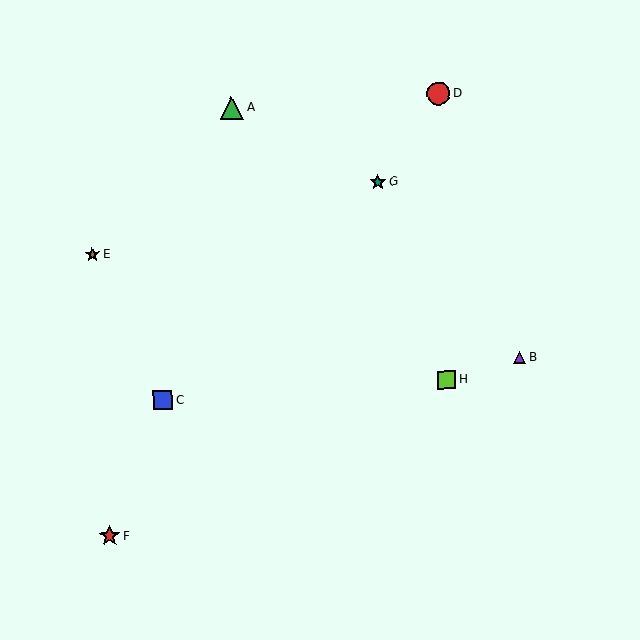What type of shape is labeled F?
Shape F is a red star.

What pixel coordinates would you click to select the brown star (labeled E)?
Click at (92, 254) to select the brown star E.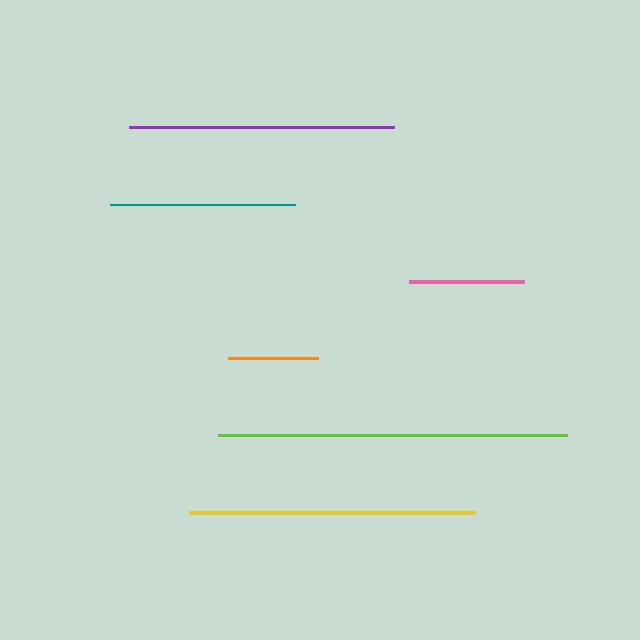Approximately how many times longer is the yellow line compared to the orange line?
The yellow line is approximately 3.2 times the length of the orange line.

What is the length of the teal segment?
The teal segment is approximately 184 pixels long.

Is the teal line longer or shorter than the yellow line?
The yellow line is longer than the teal line.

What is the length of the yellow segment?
The yellow segment is approximately 285 pixels long.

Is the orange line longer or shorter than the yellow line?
The yellow line is longer than the orange line.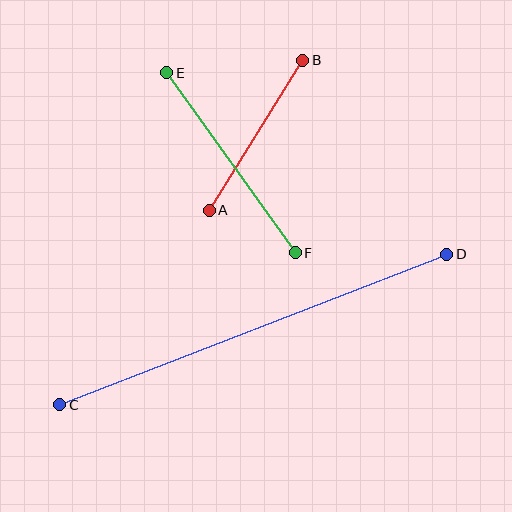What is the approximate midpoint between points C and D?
The midpoint is at approximately (253, 329) pixels.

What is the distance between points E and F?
The distance is approximately 221 pixels.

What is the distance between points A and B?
The distance is approximately 177 pixels.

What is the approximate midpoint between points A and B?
The midpoint is at approximately (256, 135) pixels.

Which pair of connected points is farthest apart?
Points C and D are farthest apart.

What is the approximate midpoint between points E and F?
The midpoint is at approximately (231, 163) pixels.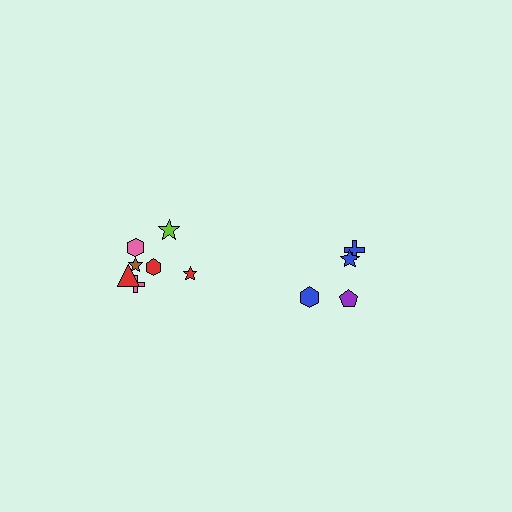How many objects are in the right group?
There are 4 objects.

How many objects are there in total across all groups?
There are 11 objects.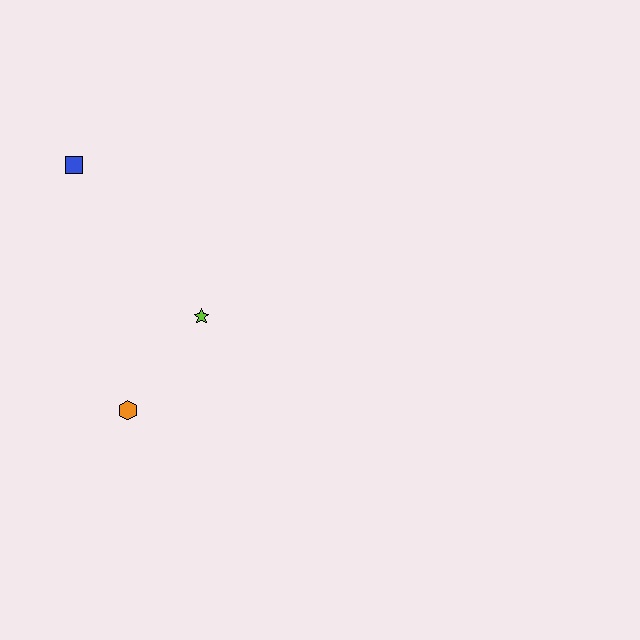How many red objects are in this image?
There are no red objects.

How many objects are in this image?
There are 3 objects.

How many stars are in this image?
There is 1 star.